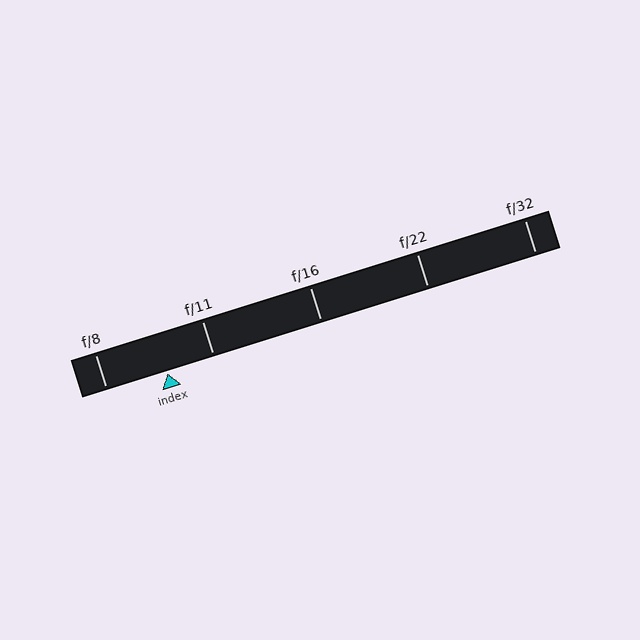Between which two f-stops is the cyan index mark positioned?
The index mark is between f/8 and f/11.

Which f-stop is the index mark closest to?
The index mark is closest to f/11.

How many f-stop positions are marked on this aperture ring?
There are 5 f-stop positions marked.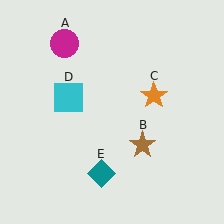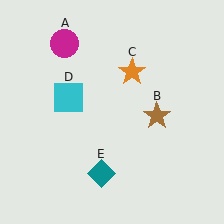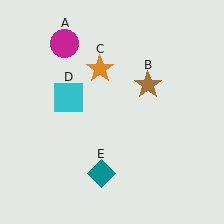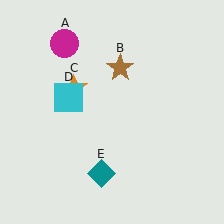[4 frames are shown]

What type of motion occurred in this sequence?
The brown star (object B), orange star (object C) rotated counterclockwise around the center of the scene.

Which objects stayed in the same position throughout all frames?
Magenta circle (object A) and cyan square (object D) and teal diamond (object E) remained stationary.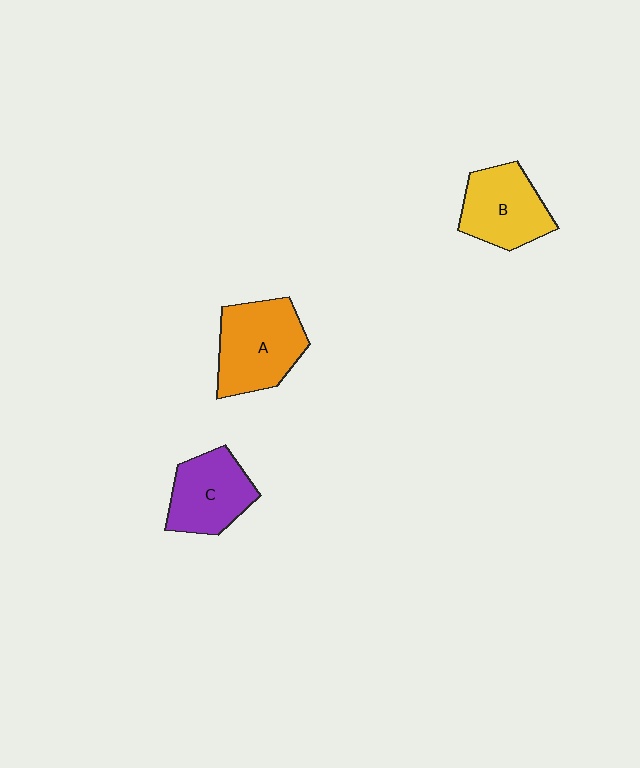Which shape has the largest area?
Shape A (orange).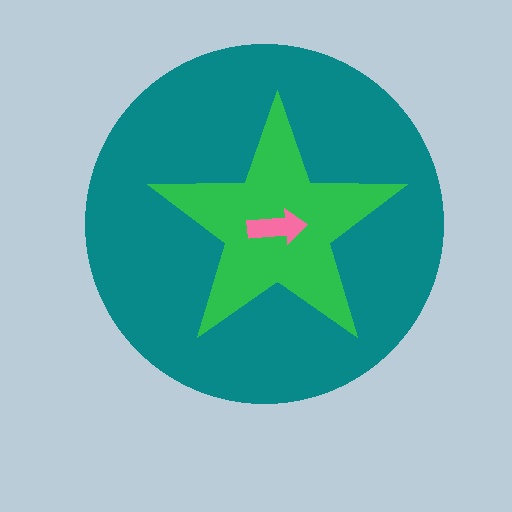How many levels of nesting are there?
3.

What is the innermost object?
The pink arrow.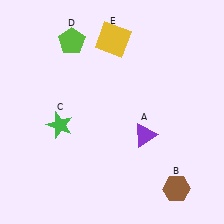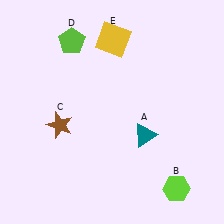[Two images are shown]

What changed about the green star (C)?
In Image 1, C is green. In Image 2, it changed to brown.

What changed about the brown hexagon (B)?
In Image 1, B is brown. In Image 2, it changed to lime.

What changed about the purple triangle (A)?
In Image 1, A is purple. In Image 2, it changed to teal.